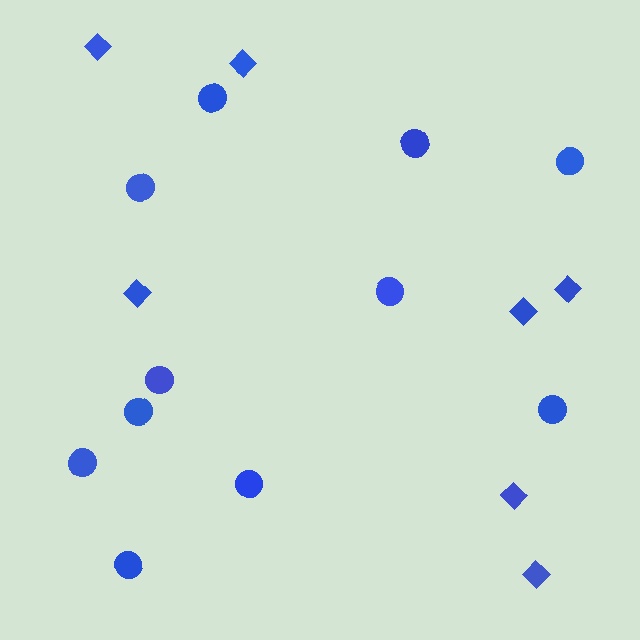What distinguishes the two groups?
There are 2 groups: one group of circles (11) and one group of diamonds (7).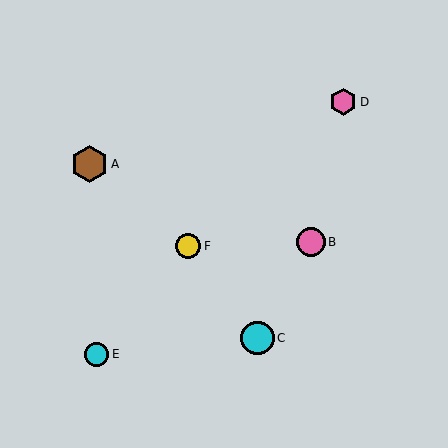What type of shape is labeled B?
Shape B is a pink circle.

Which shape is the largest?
The brown hexagon (labeled A) is the largest.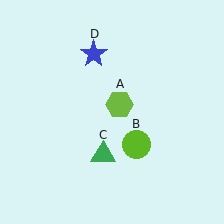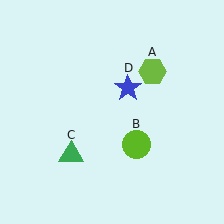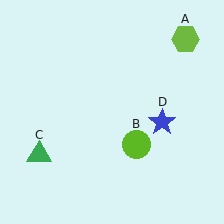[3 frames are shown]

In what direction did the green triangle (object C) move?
The green triangle (object C) moved left.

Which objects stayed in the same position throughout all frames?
Lime circle (object B) remained stationary.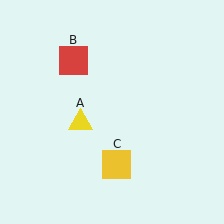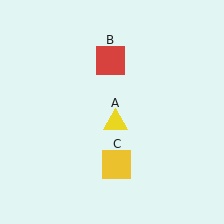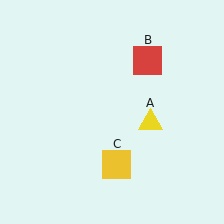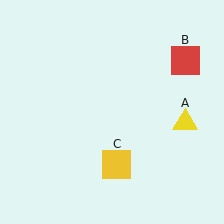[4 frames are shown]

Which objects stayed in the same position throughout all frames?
Yellow square (object C) remained stationary.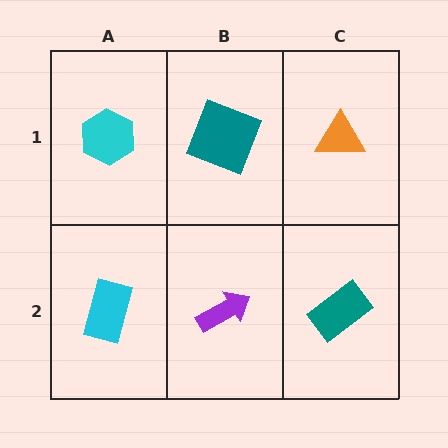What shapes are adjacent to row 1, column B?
A purple arrow (row 2, column B), a cyan hexagon (row 1, column A), an orange triangle (row 1, column C).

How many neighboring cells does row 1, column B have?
3.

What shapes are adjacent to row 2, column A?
A cyan hexagon (row 1, column A), a purple arrow (row 2, column B).